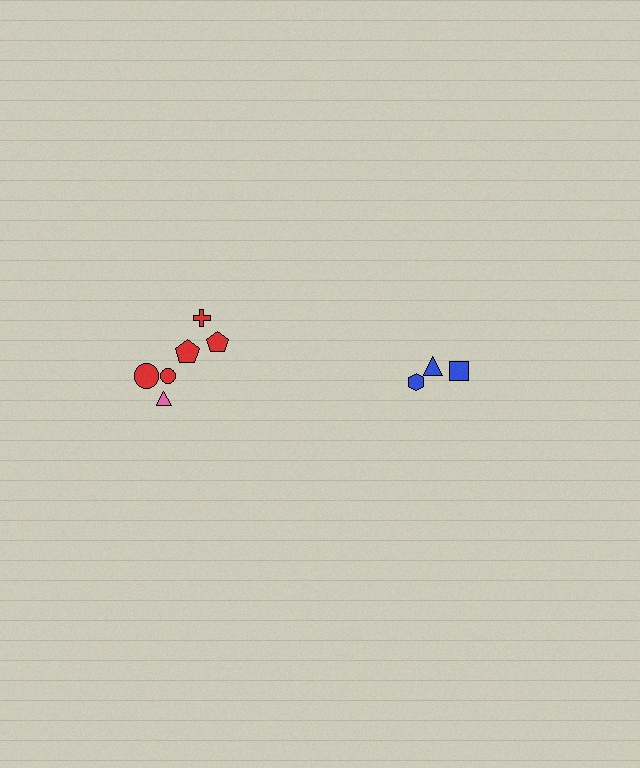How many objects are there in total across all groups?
There are 9 objects.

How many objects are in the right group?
There are 3 objects.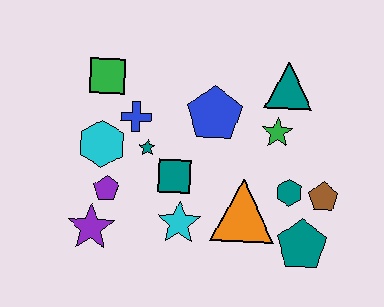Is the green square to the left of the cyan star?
Yes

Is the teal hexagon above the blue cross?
No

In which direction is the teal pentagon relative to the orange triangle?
The teal pentagon is to the right of the orange triangle.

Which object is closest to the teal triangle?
The green star is closest to the teal triangle.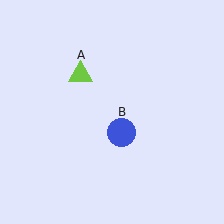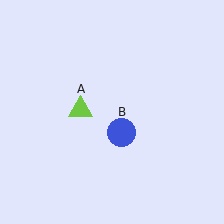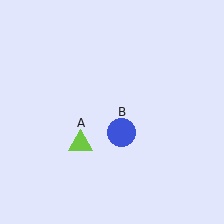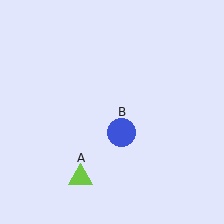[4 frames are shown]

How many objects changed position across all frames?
1 object changed position: lime triangle (object A).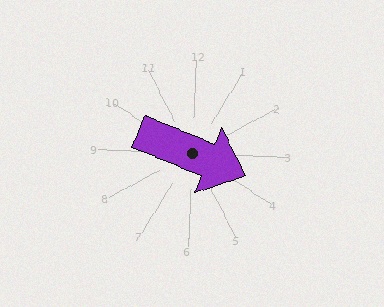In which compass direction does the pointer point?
East.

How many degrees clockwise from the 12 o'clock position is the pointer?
Approximately 110 degrees.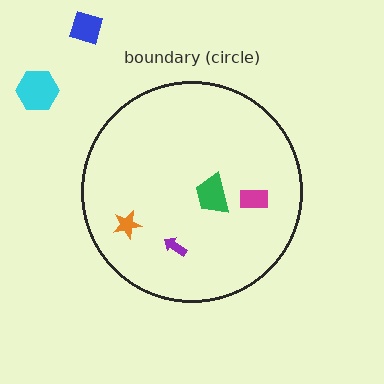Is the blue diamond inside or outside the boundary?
Outside.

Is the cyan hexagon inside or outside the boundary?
Outside.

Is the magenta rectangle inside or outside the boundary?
Inside.